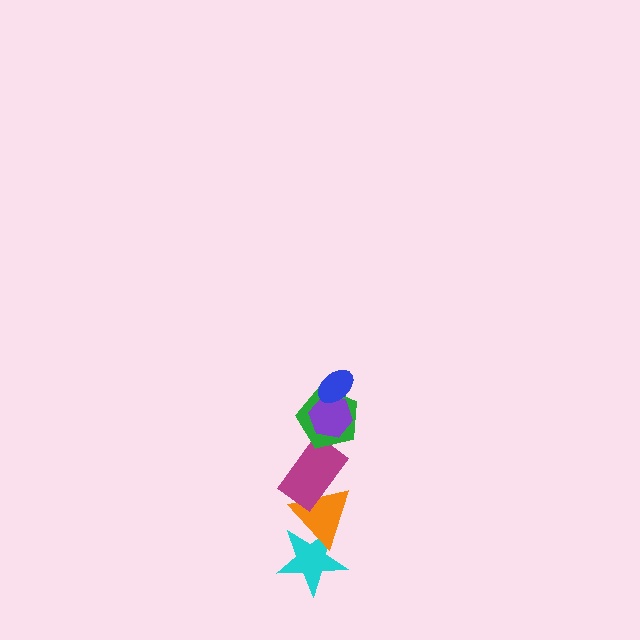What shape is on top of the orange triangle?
The magenta rectangle is on top of the orange triangle.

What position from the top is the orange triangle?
The orange triangle is 5th from the top.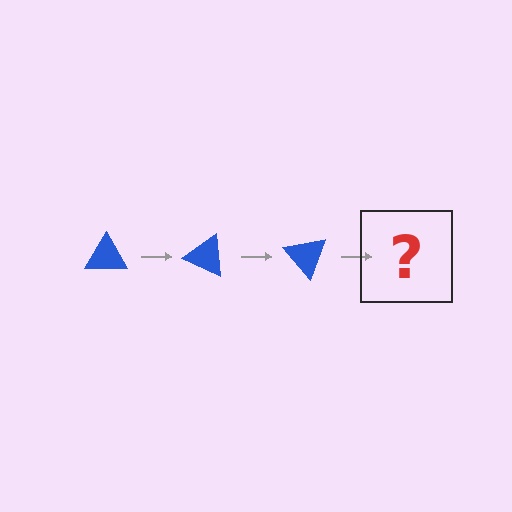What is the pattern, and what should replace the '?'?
The pattern is that the triangle rotates 25 degrees each step. The '?' should be a blue triangle rotated 75 degrees.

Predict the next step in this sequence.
The next step is a blue triangle rotated 75 degrees.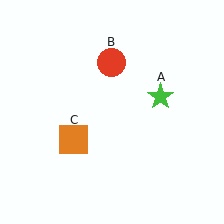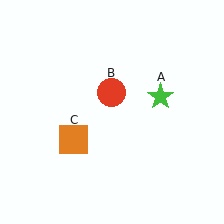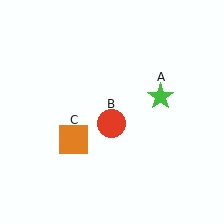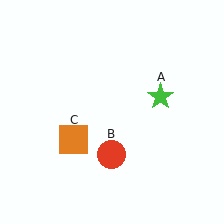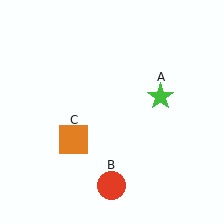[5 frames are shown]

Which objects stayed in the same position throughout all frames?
Green star (object A) and orange square (object C) remained stationary.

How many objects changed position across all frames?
1 object changed position: red circle (object B).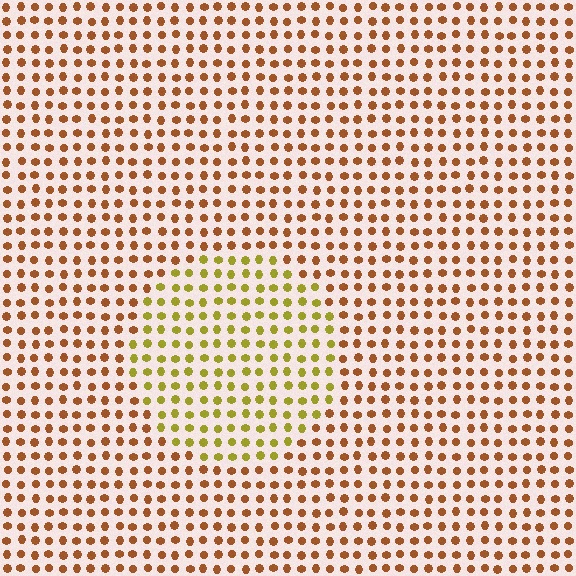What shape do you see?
I see a circle.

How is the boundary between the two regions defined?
The boundary is defined purely by a slight shift in hue (about 39 degrees). Spacing, size, and orientation are identical on both sides.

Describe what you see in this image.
The image is filled with small brown elements in a uniform arrangement. A circle-shaped region is visible where the elements are tinted to a slightly different hue, forming a subtle color boundary.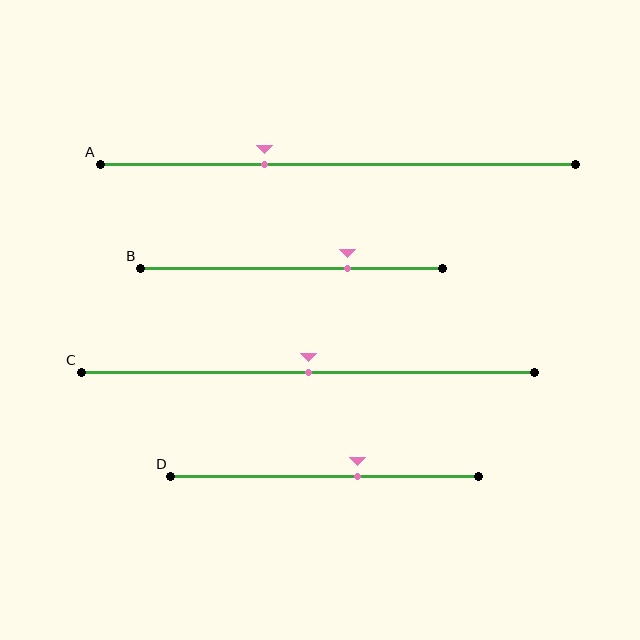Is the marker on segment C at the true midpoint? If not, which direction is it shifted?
Yes, the marker on segment C is at the true midpoint.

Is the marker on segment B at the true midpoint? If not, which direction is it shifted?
No, the marker on segment B is shifted to the right by about 19% of the segment length.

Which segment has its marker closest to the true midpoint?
Segment C has its marker closest to the true midpoint.